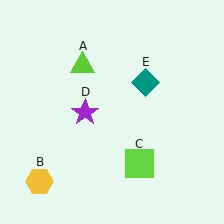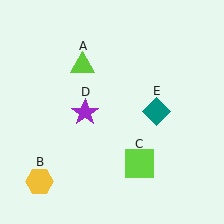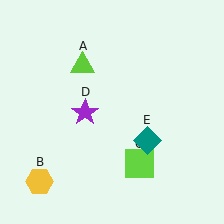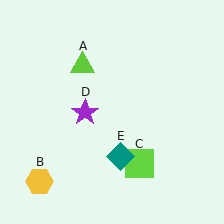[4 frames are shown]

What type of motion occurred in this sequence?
The teal diamond (object E) rotated clockwise around the center of the scene.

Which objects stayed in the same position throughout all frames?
Lime triangle (object A) and yellow hexagon (object B) and lime square (object C) and purple star (object D) remained stationary.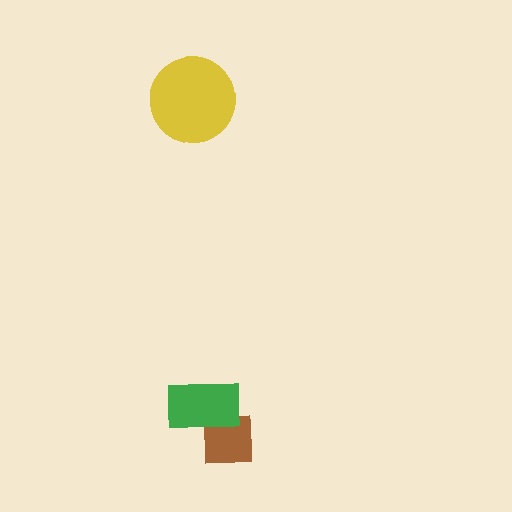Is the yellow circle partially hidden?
No, no other shape covers it.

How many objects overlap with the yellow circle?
0 objects overlap with the yellow circle.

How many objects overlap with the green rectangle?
1 object overlaps with the green rectangle.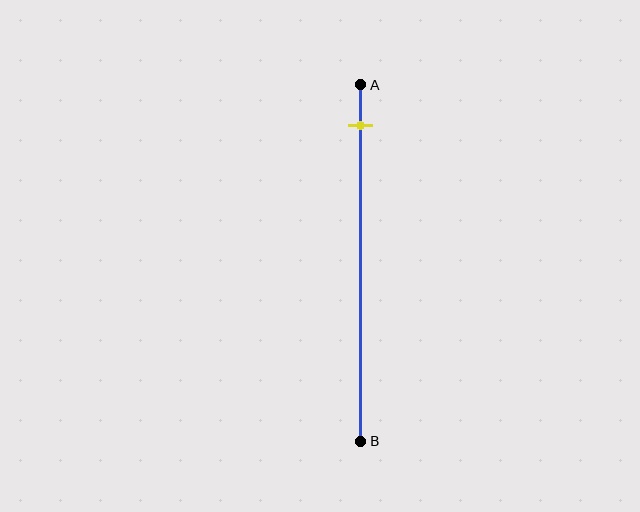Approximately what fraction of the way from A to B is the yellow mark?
The yellow mark is approximately 10% of the way from A to B.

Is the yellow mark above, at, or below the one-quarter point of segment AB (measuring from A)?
The yellow mark is above the one-quarter point of segment AB.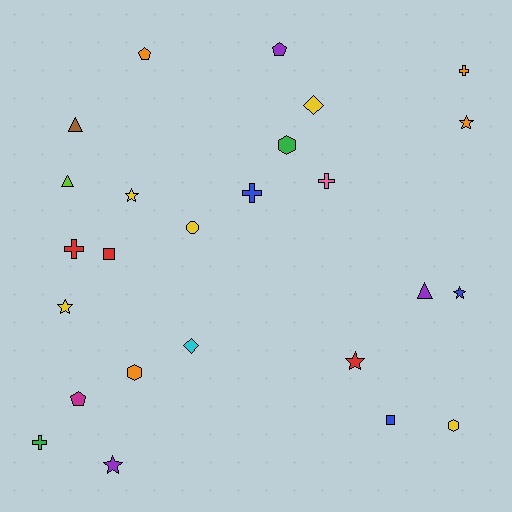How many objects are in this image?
There are 25 objects.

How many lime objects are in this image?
There is 1 lime object.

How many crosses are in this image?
There are 5 crosses.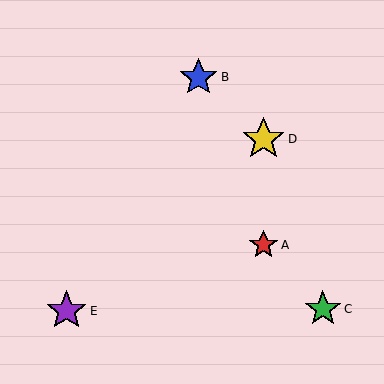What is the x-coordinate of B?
Object B is at x≈199.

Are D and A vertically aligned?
Yes, both are at x≈263.